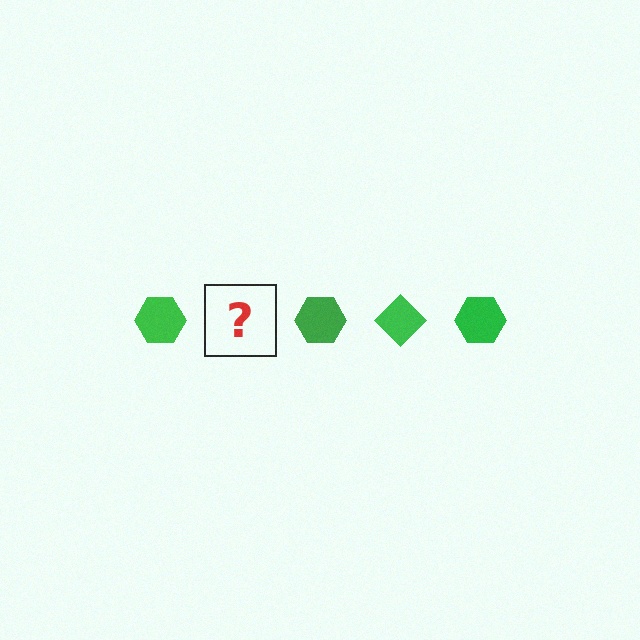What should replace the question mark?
The question mark should be replaced with a green diamond.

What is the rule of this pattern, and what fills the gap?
The rule is that the pattern cycles through hexagon, diamond shapes in green. The gap should be filled with a green diamond.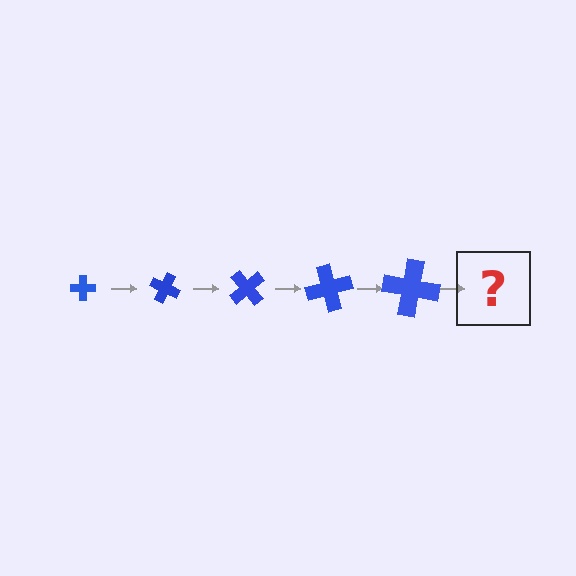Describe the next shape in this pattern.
It should be a cross, larger than the previous one and rotated 125 degrees from the start.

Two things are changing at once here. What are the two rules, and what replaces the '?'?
The two rules are that the cross grows larger each step and it rotates 25 degrees each step. The '?' should be a cross, larger than the previous one and rotated 125 degrees from the start.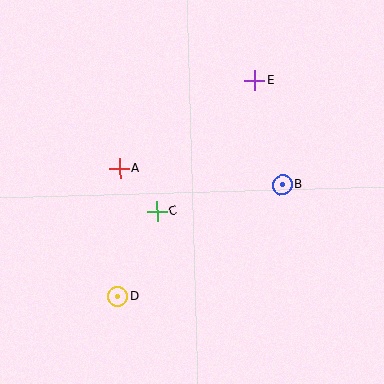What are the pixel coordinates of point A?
Point A is at (120, 168).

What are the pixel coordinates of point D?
Point D is at (118, 297).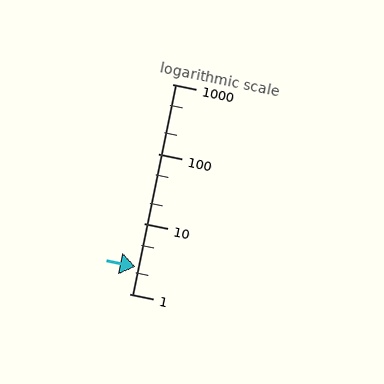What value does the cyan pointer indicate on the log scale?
The pointer indicates approximately 2.4.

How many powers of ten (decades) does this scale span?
The scale spans 3 decades, from 1 to 1000.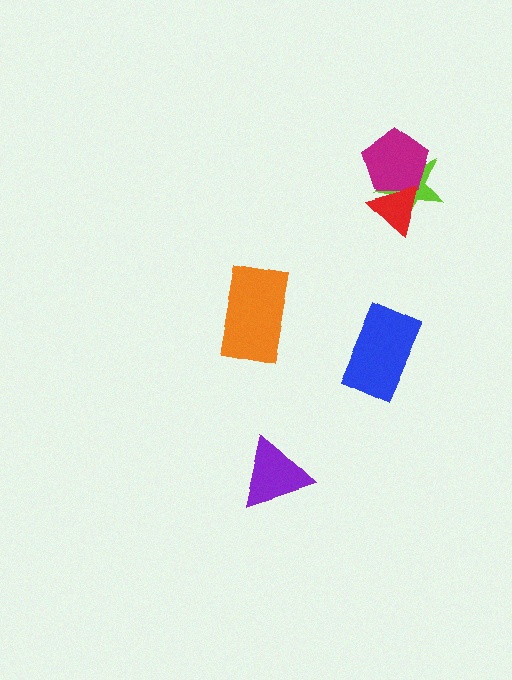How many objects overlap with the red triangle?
2 objects overlap with the red triangle.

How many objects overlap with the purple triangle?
0 objects overlap with the purple triangle.